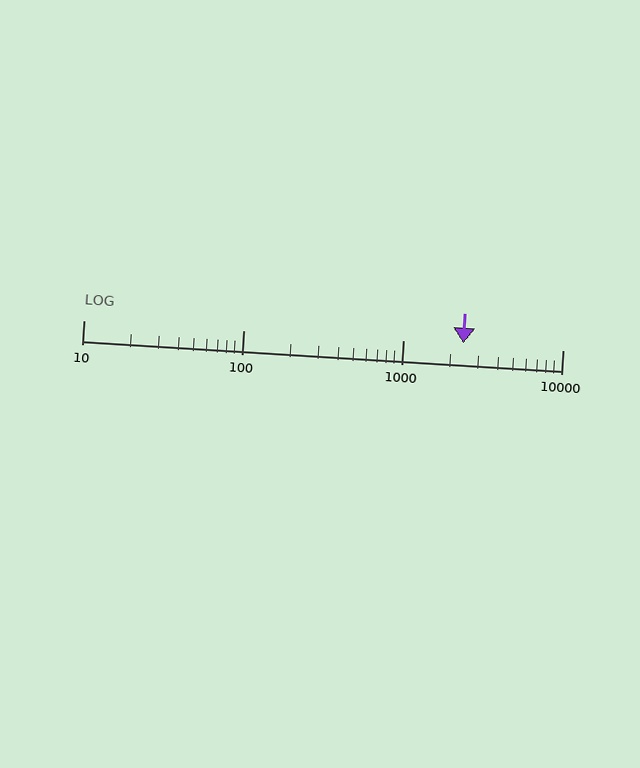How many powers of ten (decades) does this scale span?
The scale spans 3 decades, from 10 to 10000.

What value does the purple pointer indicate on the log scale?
The pointer indicates approximately 2400.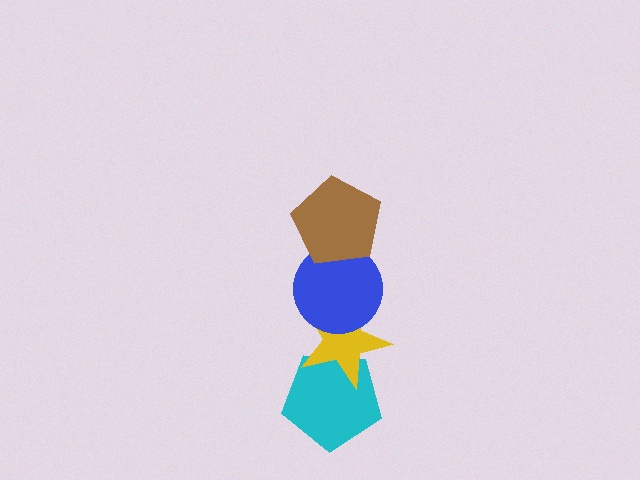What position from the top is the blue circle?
The blue circle is 2nd from the top.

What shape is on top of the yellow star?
The blue circle is on top of the yellow star.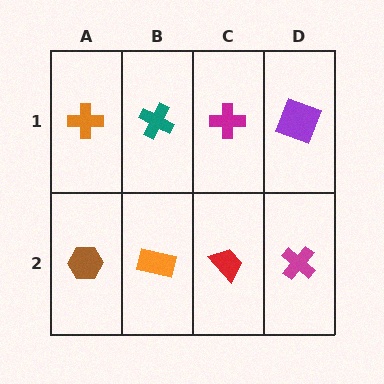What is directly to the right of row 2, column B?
A red trapezoid.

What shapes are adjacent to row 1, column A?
A brown hexagon (row 2, column A), a teal cross (row 1, column B).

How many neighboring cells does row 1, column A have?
2.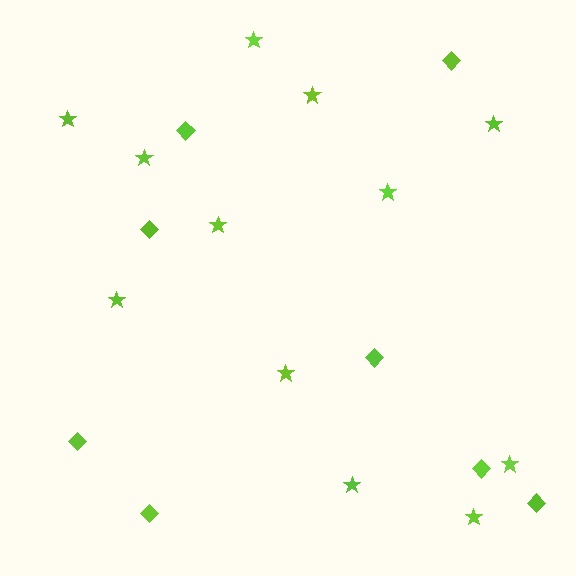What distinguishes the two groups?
There are 2 groups: one group of stars (12) and one group of diamonds (8).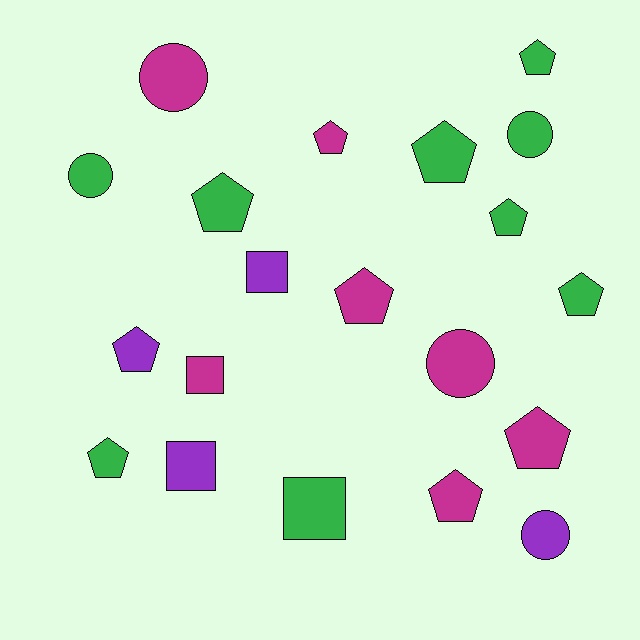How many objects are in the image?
There are 20 objects.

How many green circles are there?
There are 2 green circles.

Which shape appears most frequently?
Pentagon, with 11 objects.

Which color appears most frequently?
Green, with 9 objects.